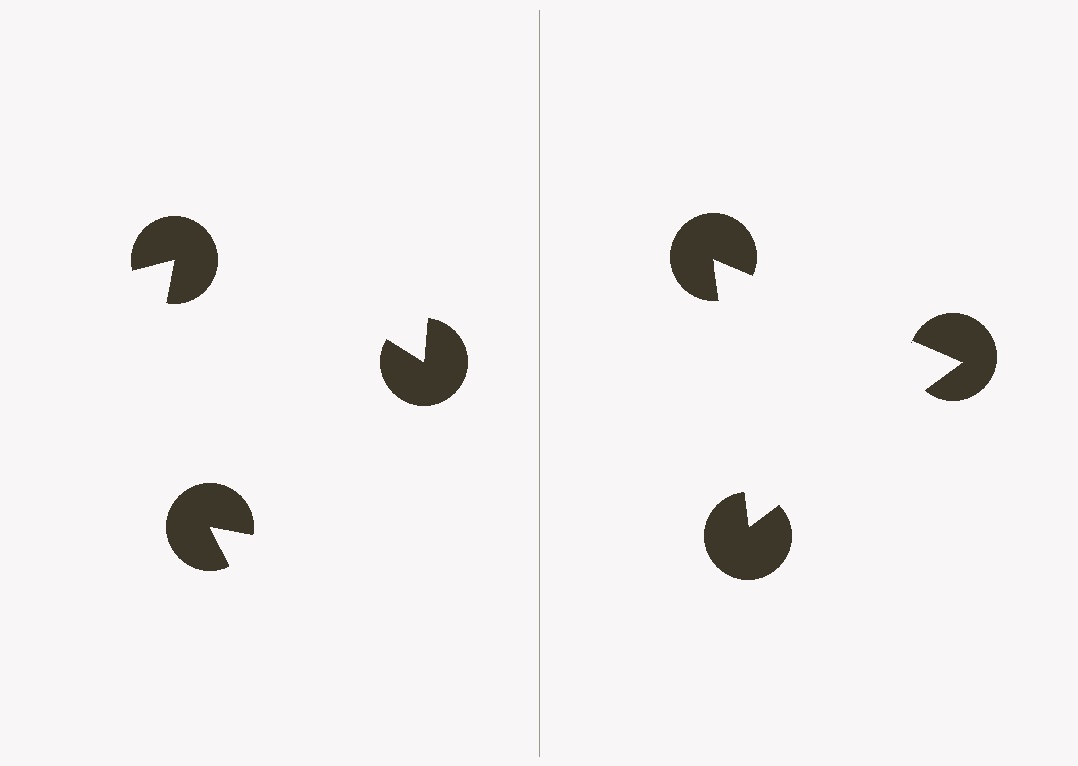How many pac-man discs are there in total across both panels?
6 — 3 on each side.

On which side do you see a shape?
An illusory triangle appears on the right side. On the left side the wedge cuts are rotated, so no coherent shape forms.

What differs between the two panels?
The pac-man discs are positioned identically on both sides; only the wedge orientations differ. On the right they align to a triangle; on the left they are misaligned.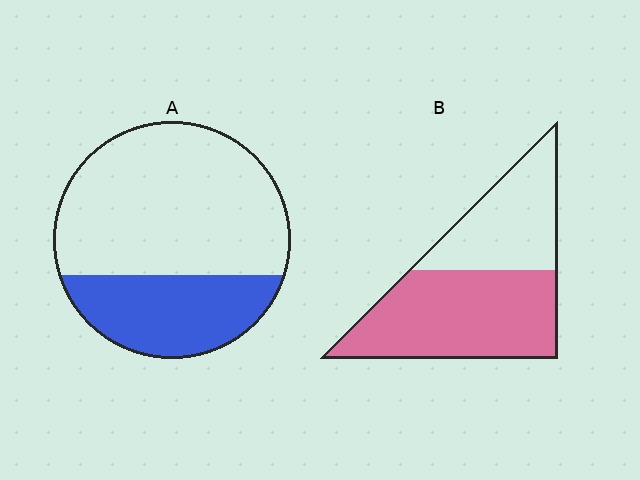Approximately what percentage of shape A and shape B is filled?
A is approximately 30% and B is approximately 60%.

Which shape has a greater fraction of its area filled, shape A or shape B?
Shape B.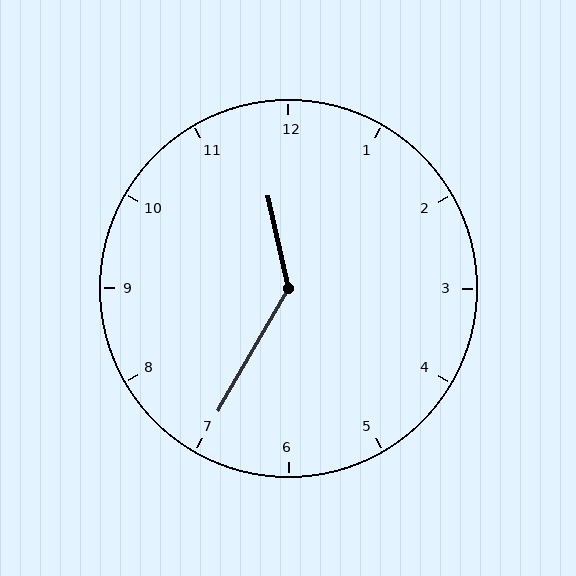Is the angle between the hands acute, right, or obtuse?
It is obtuse.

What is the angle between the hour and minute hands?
Approximately 138 degrees.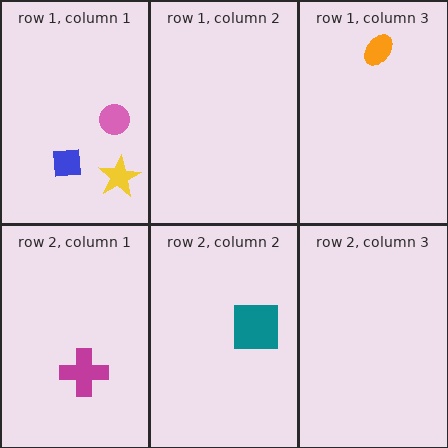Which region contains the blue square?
The row 1, column 1 region.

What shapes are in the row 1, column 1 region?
The blue square, the pink circle, the yellow star.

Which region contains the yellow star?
The row 1, column 1 region.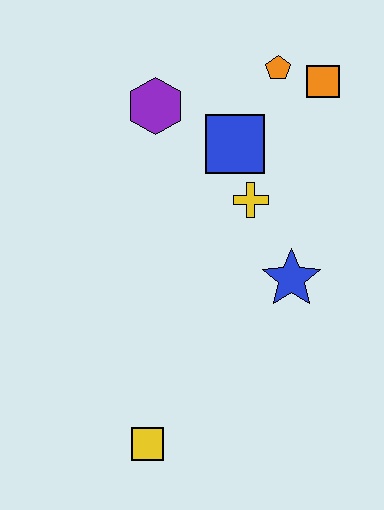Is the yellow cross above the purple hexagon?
No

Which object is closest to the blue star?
The yellow cross is closest to the blue star.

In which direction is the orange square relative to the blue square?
The orange square is to the right of the blue square.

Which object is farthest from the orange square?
The yellow square is farthest from the orange square.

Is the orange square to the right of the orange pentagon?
Yes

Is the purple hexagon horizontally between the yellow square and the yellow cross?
Yes